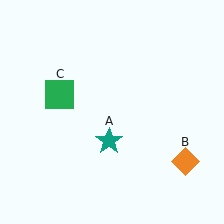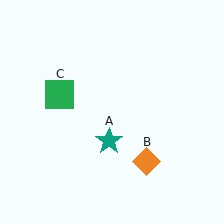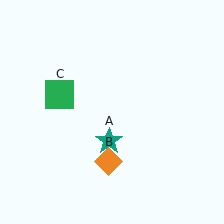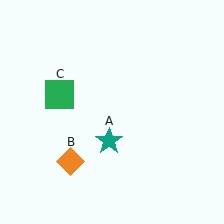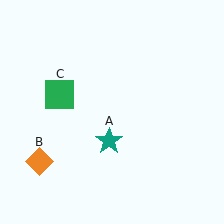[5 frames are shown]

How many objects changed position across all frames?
1 object changed position: orange diamond (object B).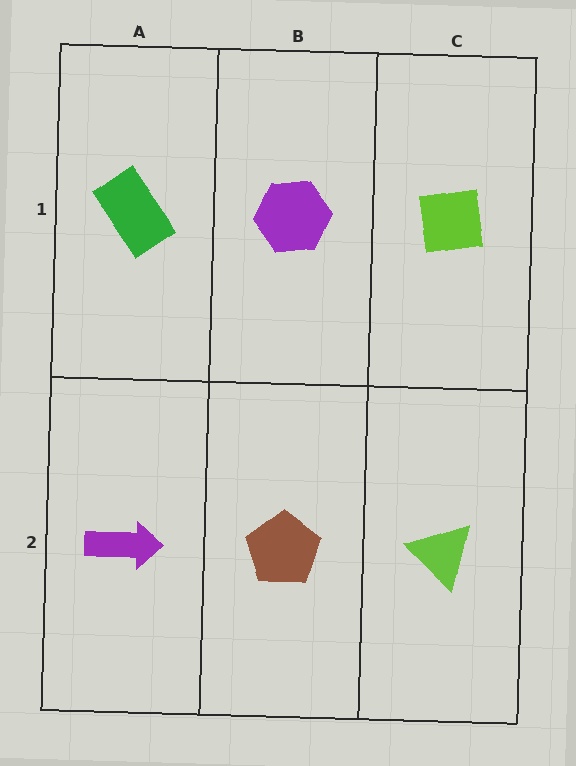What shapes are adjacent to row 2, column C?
A lime square (row 1, column C), a brown pentagon (row 2, column B).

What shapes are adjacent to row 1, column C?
A lime triangle (row 2, column C), a purple hexagon (row 1, column B).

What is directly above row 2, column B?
A purple hexagon.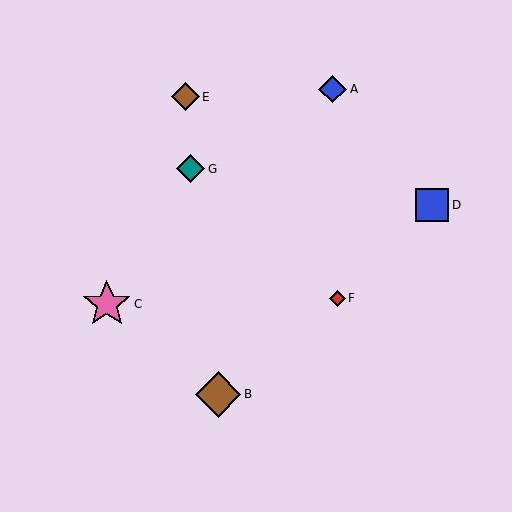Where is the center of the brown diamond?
The center of the brown diamond is at (185, 97).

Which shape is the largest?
The pink star (labeled C) is the largest.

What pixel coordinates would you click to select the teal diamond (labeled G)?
Click at (191, 169) to select the teal diamond G.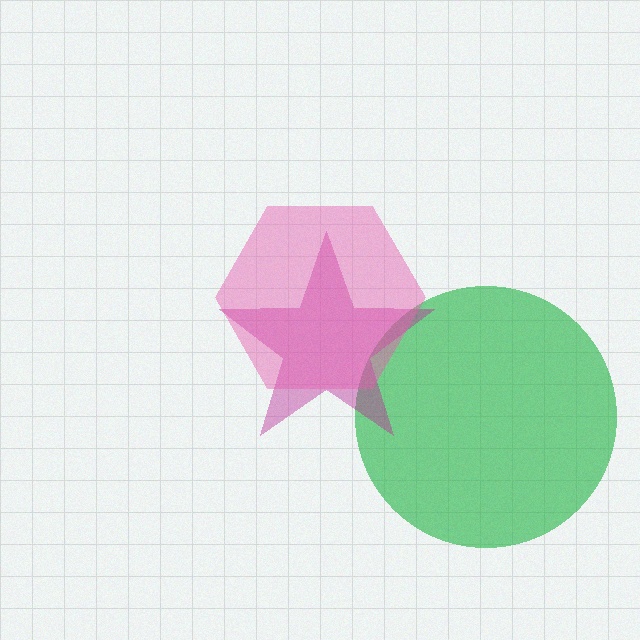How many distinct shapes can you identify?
There are 3 distinct shapes: a green circle, a magenta star, a pink hexagon.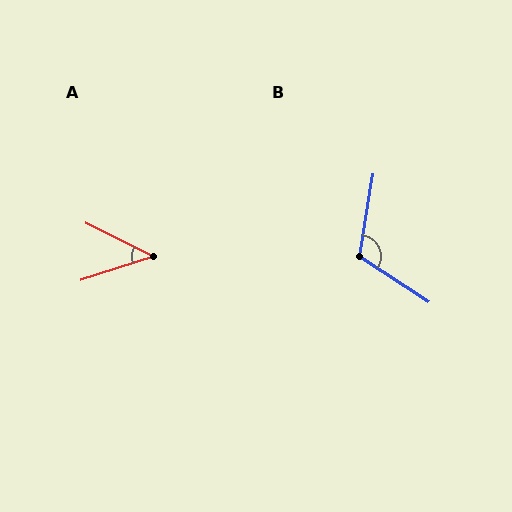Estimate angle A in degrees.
Approximately 44 degrees.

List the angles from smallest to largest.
A (44°), B (114°).